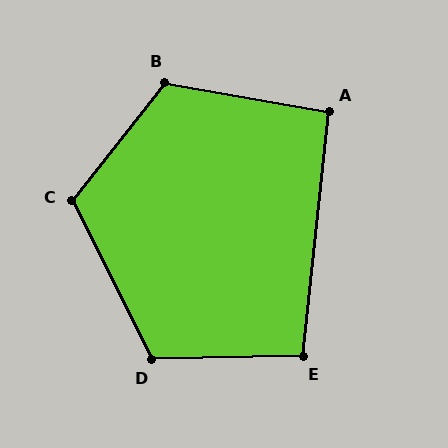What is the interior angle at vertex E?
Approximately 98 degrees (obtuse).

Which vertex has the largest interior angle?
B, at approximately 118 degrees.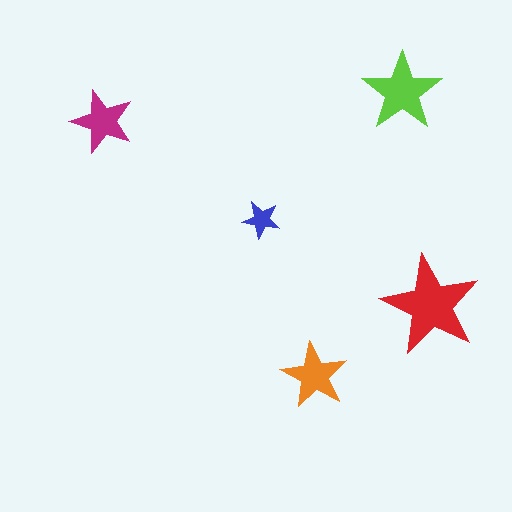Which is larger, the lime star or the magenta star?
The lime one.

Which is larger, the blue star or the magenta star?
The magenta one.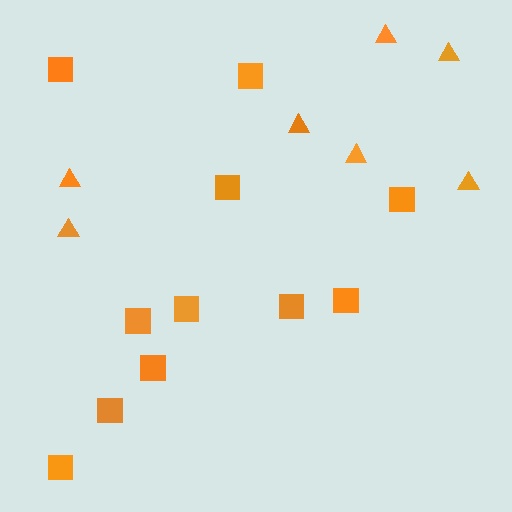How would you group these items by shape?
There are 2 groups: one group of squares (11) and one group of triangles (7).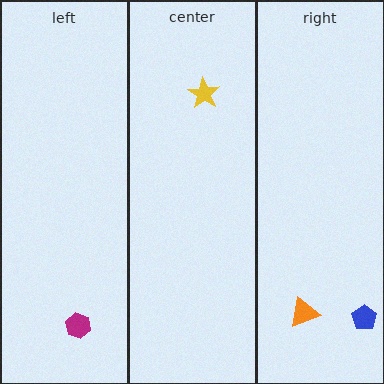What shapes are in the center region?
The yellow star.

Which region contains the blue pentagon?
The right region.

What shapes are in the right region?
The orange triangle, the blue pentagon.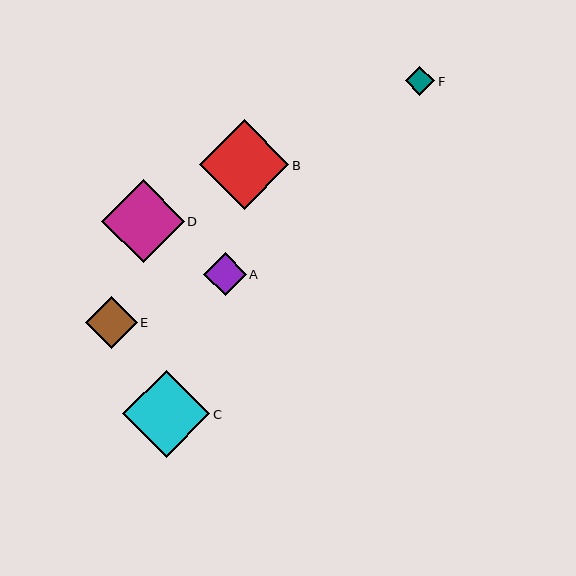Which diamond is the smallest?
Diamond F is the smallest with a size of approximately 30 pixels.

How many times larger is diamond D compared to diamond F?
Diamond D is approximately 2.8 times the size of diamond F.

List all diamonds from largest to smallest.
From largest to smallest: B, C, D, E, A, F.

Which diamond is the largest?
Diamond B is the largest with a size of approximately 90 pixels.